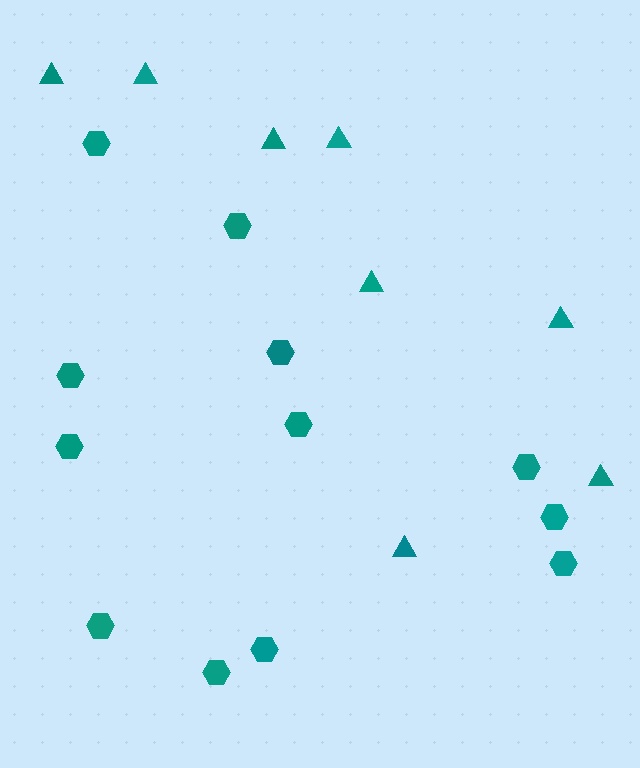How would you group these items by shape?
There are 2 groups: one group of triangles (8) and one group of hexagons (12).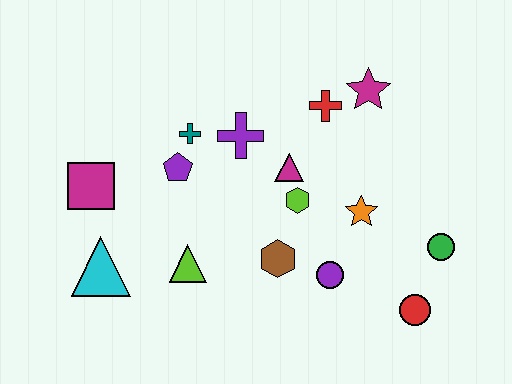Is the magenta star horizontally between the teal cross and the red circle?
Yes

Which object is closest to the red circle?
The green circle is closest to the red circle.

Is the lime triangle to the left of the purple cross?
Yes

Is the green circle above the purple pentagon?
No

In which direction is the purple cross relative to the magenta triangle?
The purple cross is to the left of the magenta triangle.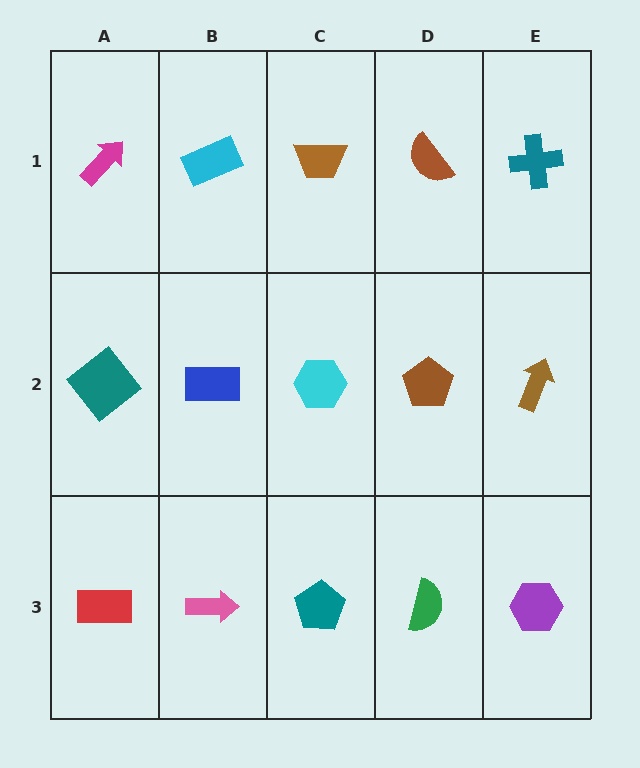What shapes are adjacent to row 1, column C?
A cyan hexagon (row 2, column C), a cyan rectangle (row 1, column B), a brown semicircle (row 1, column D).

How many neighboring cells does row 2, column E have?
3.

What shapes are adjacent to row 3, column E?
A brown arrow (row 2, column E), a green semicircle (row 3, column D).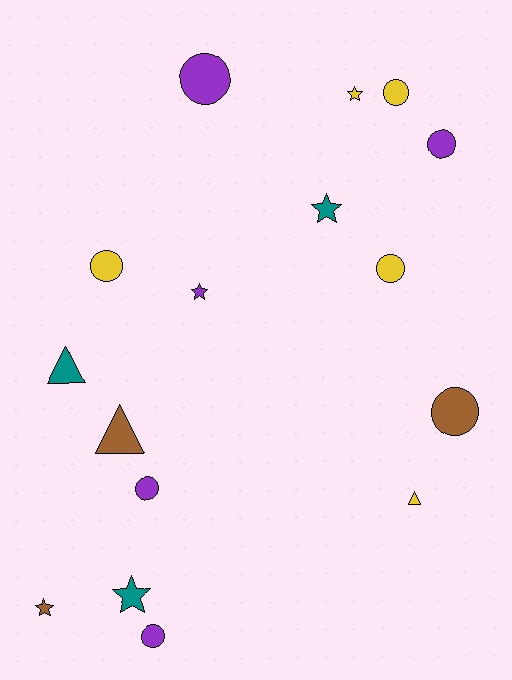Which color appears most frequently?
Yellow, with 5 objects.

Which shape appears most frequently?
Circle, with 8 objects.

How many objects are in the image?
There are 16 objects.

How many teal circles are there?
There are no teal circles.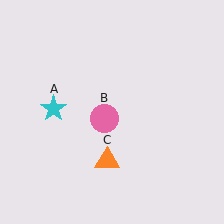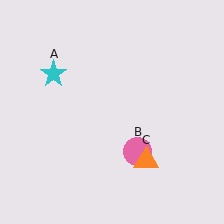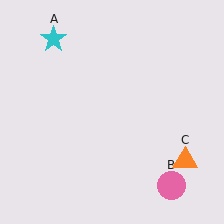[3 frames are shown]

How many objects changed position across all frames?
3 objects changed position: cyan star (object A), pink circle (object B), orange triangle (object C).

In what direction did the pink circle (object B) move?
The pink circle (object B) moved down and to the right.